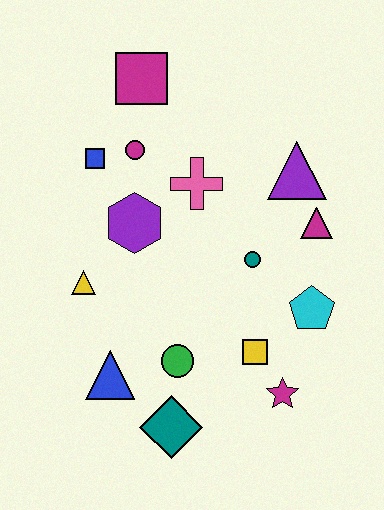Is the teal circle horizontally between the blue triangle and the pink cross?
No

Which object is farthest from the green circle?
The magenta square is farthest from the green circle.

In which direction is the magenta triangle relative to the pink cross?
The magenta triangle is to the right of the pink cross.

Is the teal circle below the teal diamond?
No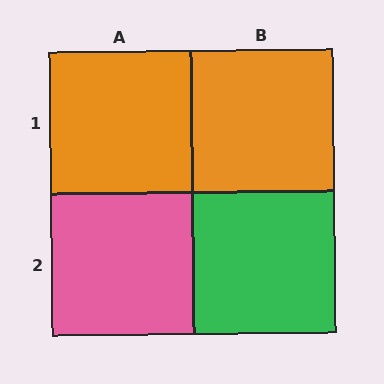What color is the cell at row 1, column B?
Orange.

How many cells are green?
1 cell is green.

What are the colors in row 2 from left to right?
Pink, green.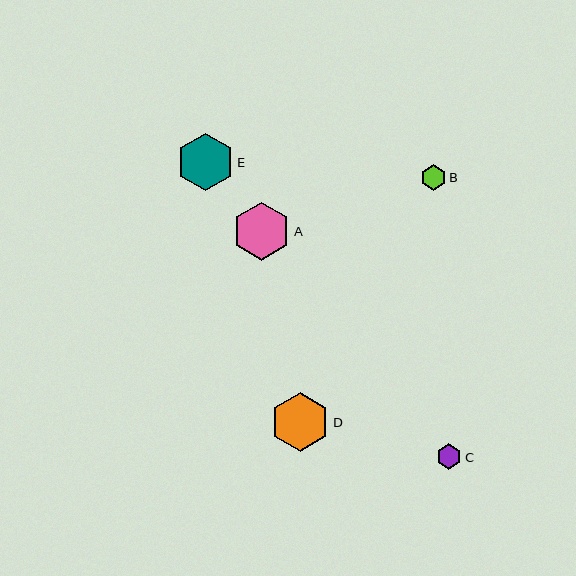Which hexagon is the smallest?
Hexagon C is the smallest with a size of approximately 25 pixels.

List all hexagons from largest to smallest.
From largest to smallest: D, A, E, B, C.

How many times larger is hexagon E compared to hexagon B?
Hexagon E is approximately 2.3 times the size of hexagon B.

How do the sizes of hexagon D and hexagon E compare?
Hexagon D and hexagon E are approximately the same size.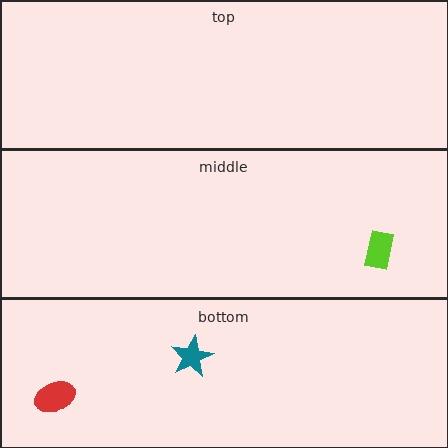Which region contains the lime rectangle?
The middle region.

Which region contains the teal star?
The bottom region.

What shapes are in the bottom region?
The red ellipse, the teal star.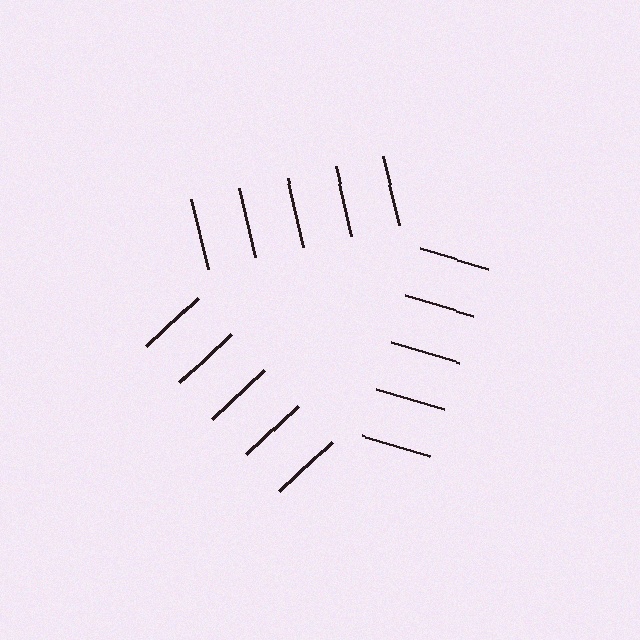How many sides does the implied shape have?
3 sides — the line-ends trace a triangle.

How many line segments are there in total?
15 — 5 along each of the 3 edges.